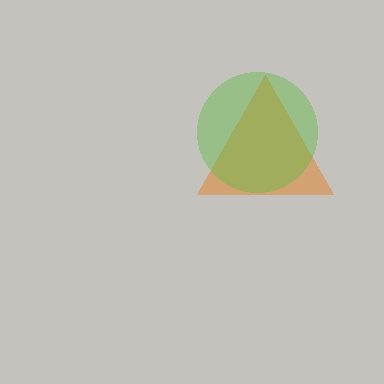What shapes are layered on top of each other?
The layered shapes are: an orange triangle, a lime circle.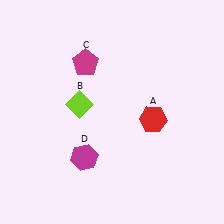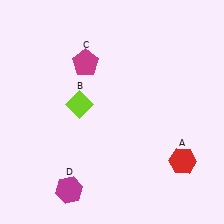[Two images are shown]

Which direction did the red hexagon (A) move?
The red hexagon (A) moved down.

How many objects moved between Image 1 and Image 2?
2 objects moved between the two images.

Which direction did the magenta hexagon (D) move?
The magenta hexagon (D) moved down.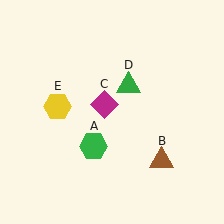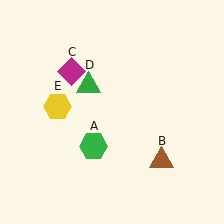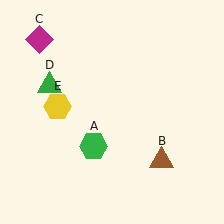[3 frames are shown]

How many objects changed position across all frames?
2 objects changed position: magenta diamond (object C), green triangle (object D).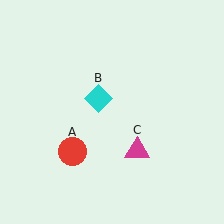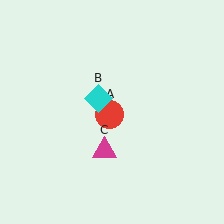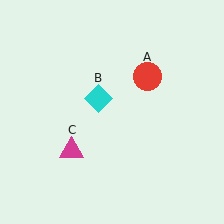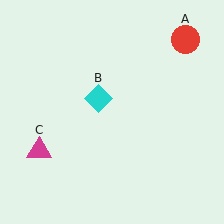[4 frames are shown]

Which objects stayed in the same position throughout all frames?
Cyan diamond (object B) remained stationary.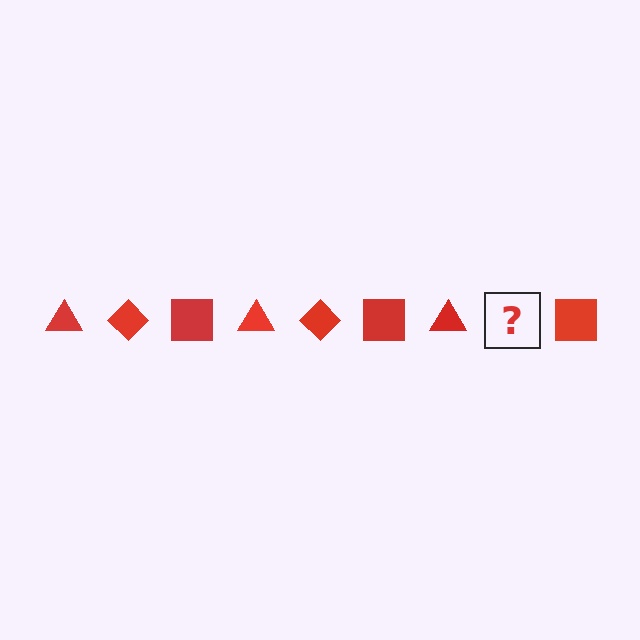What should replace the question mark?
The question mark should be replaced with a red diamond.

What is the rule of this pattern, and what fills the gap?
The rule is that the pattern cycles through triangle, diamond, square shapes in red. The gap should be filled with a red diamond.